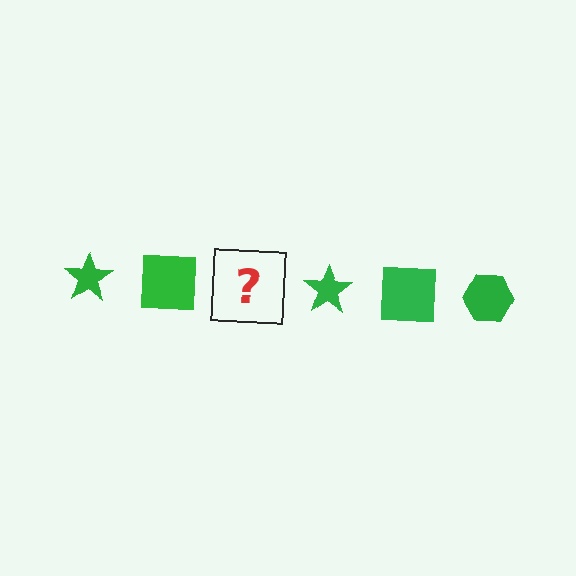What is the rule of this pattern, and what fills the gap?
The rule is that the pattern cycles through star, square, hexagon shapes in green. The gap should be filled with a green hexagon.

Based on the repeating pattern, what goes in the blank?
The blank should be a green hexagon.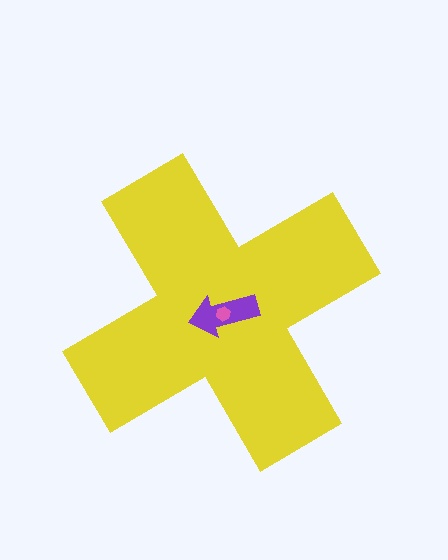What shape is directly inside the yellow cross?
The purple arrow.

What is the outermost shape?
The yellow cross.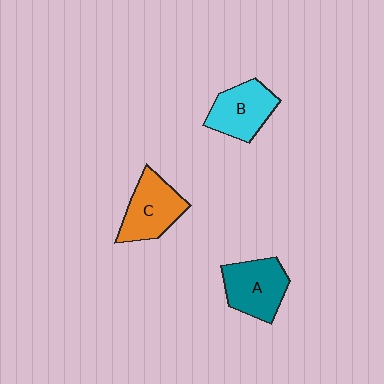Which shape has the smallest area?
Shape B (cyan).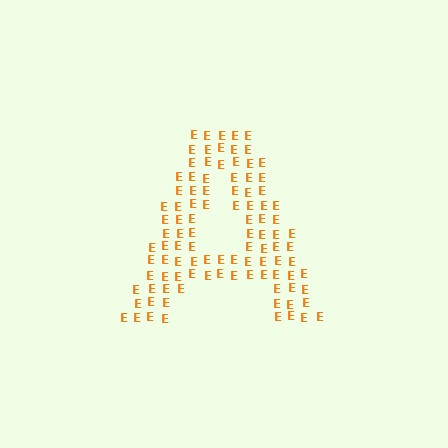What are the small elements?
The small elements are letter E's.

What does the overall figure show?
The overall figure shows the letter A.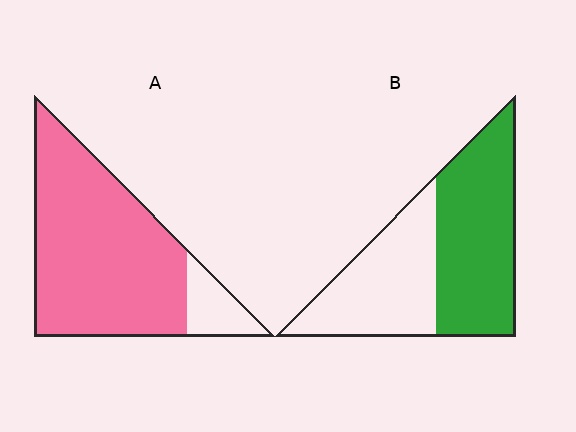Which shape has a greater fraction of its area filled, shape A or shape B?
Shape A.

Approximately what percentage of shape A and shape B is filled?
A is approximately 85% and B is approximately 55%.